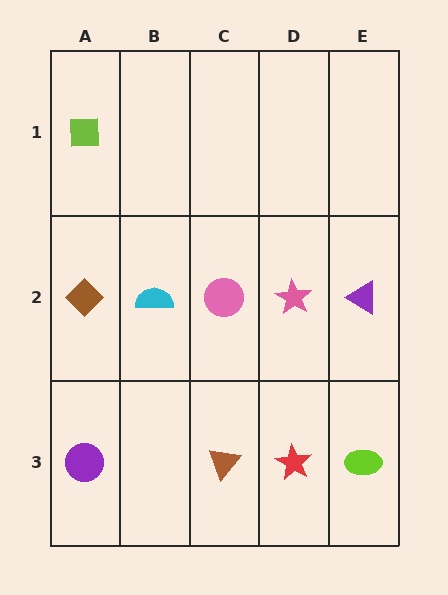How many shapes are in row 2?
5 shapes.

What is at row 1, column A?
A lime square.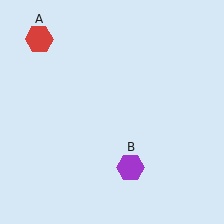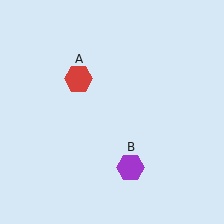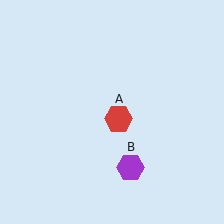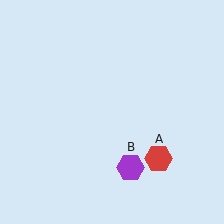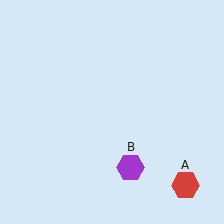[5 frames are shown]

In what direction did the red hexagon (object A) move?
The red hexagon (object A) moved down and to the right.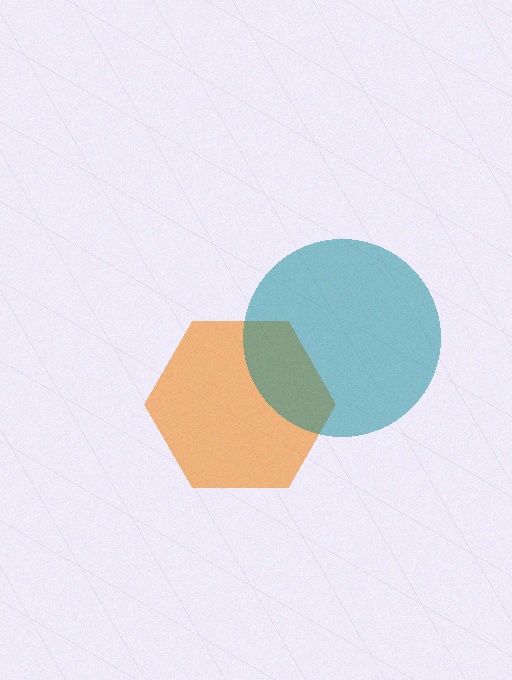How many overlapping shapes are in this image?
There are 2 overlapping shapes in the image.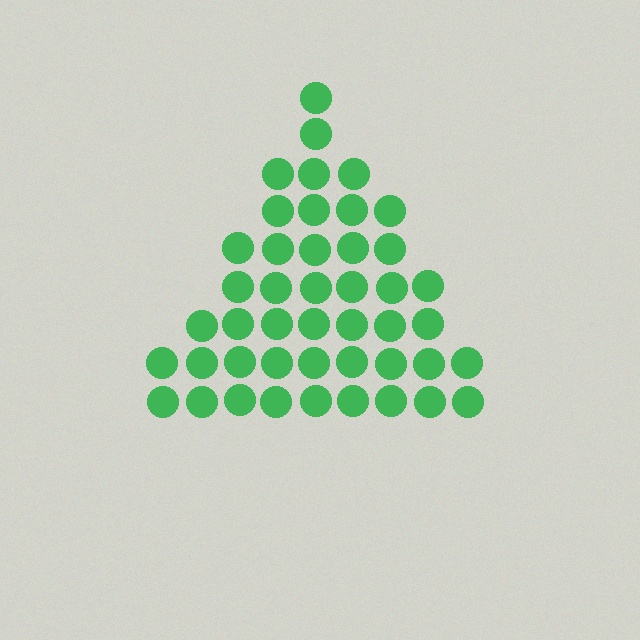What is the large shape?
The large shape is a triangle.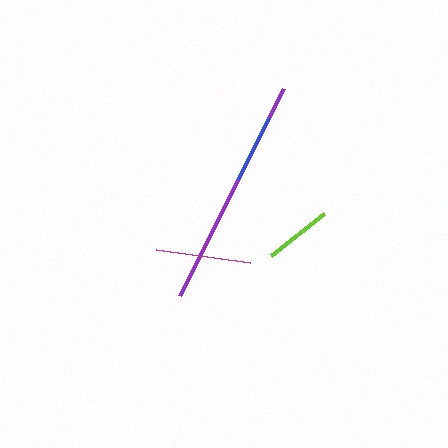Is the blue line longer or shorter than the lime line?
The blue line is longer than the lime line.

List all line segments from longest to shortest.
From longest to shortest: purple, magenta, blue, lime.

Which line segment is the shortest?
The lime line is the shortest at approximately 68 pixels.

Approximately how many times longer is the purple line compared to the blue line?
The purple line is approximately 3.4 times the length of the blue line.